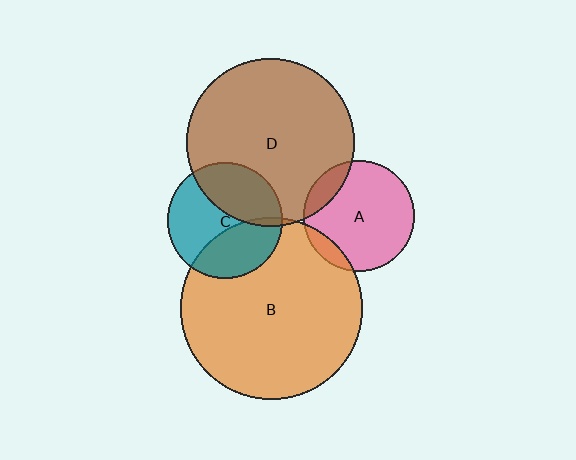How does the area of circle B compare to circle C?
Approximately 2.5 times.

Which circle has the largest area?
Circle B (orange).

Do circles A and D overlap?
Yes.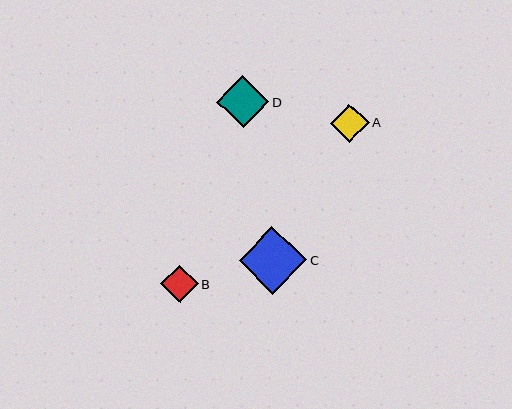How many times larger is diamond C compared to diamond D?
Diamond C is approximately 1.3 times the size of diamond D.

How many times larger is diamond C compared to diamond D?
Diamond C is approximately 1.3 times the size of diamond D.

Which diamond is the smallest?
Diamond B is the smallest with a size of approximately 38 pixels.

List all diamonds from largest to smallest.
From largest to smallest: C, D, A, B.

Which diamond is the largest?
Diamond C is the largest with a size of approximately 68 pixels.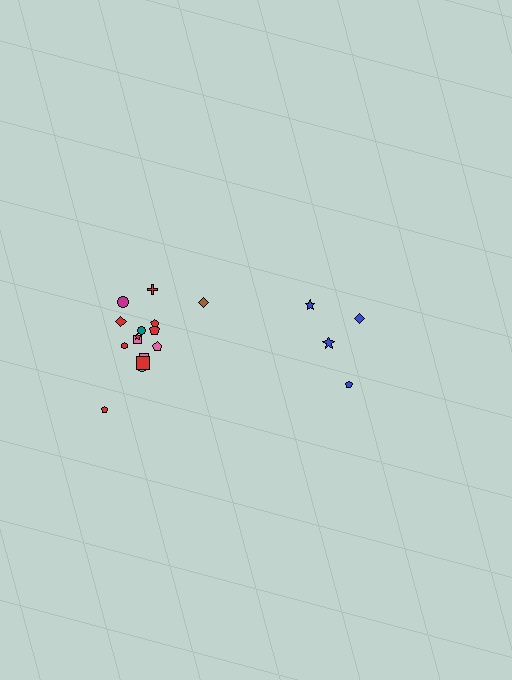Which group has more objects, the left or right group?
The left group.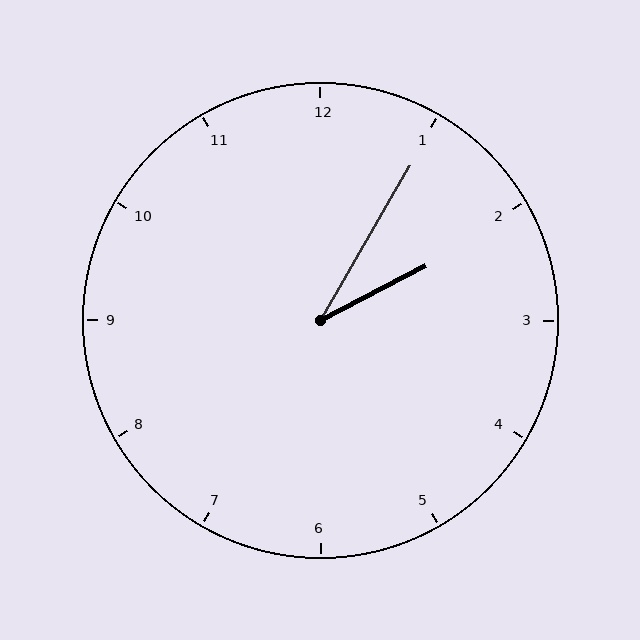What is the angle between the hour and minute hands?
Approximately 32 degrees.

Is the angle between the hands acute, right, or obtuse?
It is acute.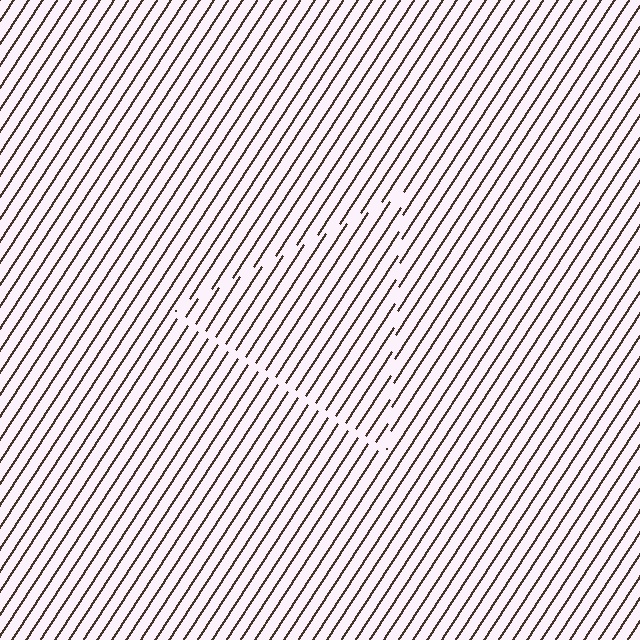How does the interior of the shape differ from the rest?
The interior of the shape contains the same grating, shifted by half a period — the contour is defined by the phase discontinuity where line-ends from the inner and outer gratings abut.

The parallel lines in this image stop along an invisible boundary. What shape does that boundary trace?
An illusory triangle. The interior of the shape contains the same grating, shifted by half a period — the contour is defined by the phase discontinuity where line-ends from the inner and outer gratings abut.